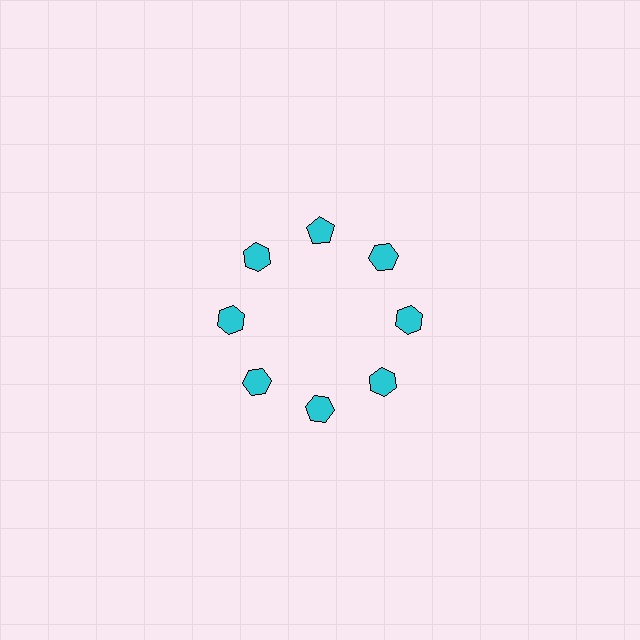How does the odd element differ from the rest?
It has a different shape: pentagon instead of hexagon.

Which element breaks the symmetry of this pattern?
The cyan pentagon at roughly the 12 o'clock position breaks the symmetry. All other shapes are cyan hexagons.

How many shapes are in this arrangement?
There are 8 shapes arranged in a ring pattern.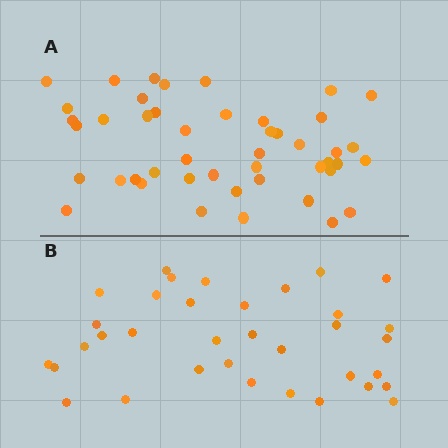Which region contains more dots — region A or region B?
Region A (the top region) has more dots.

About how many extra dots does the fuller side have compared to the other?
Region A has roughly 12 or so more dots than region B.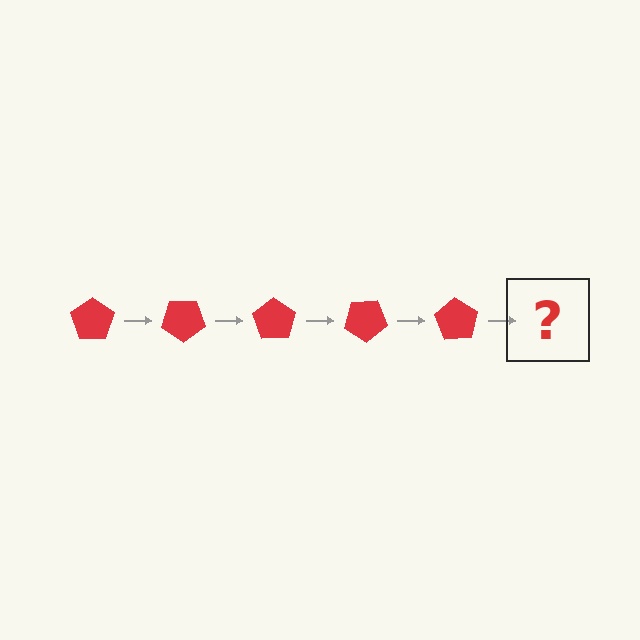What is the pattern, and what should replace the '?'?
The pattern is that the pentagon rotates 35 degrees each step. The '?' should be a red pentagon rotated 175 degrees.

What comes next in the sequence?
The next element should be a red pentagon rotated 175 degrees.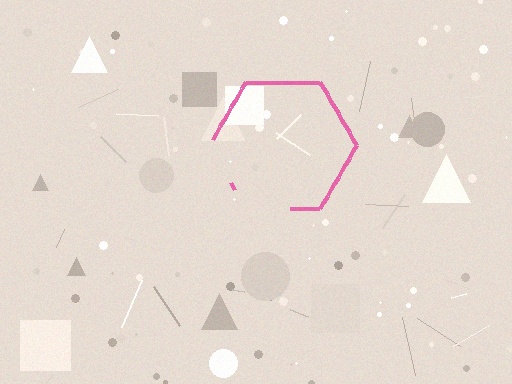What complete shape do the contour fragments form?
The contour fragments form a hexagon.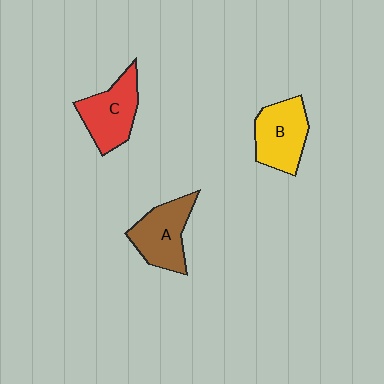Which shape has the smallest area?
Shape C (red).